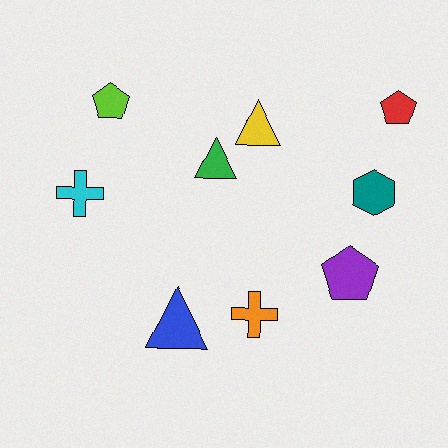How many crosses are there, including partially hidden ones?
There are 2 crosses.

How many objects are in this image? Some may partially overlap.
There are 9 objects.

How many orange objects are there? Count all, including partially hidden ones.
There is 1 orange object.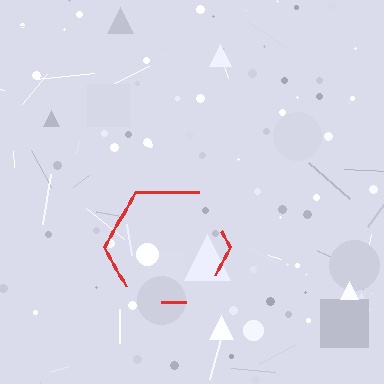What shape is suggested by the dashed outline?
The dashed outline suggests a hexagon.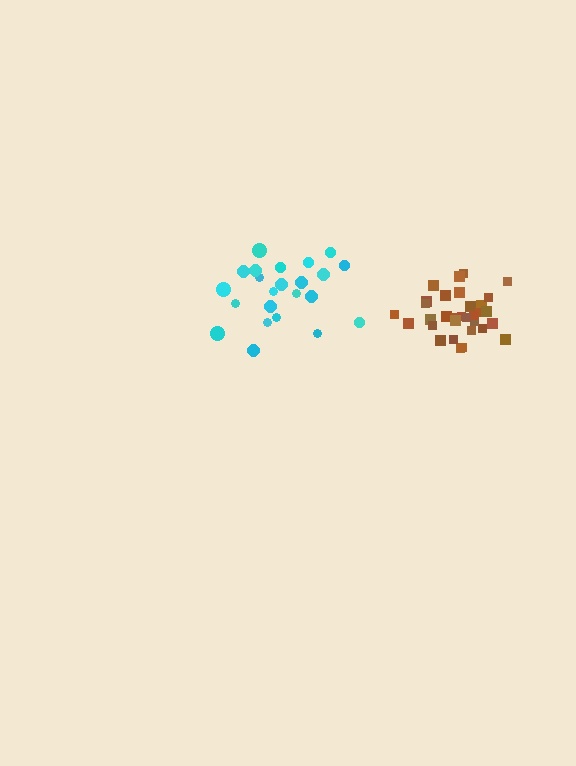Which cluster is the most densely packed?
Brown.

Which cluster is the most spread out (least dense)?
Cyan.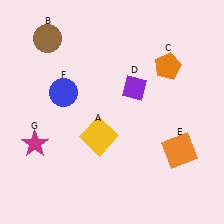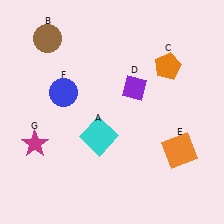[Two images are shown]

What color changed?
The square (A) changed from yellow in Image 1 to cyan in Image 2.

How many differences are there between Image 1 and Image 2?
There is 1 difference between the two images.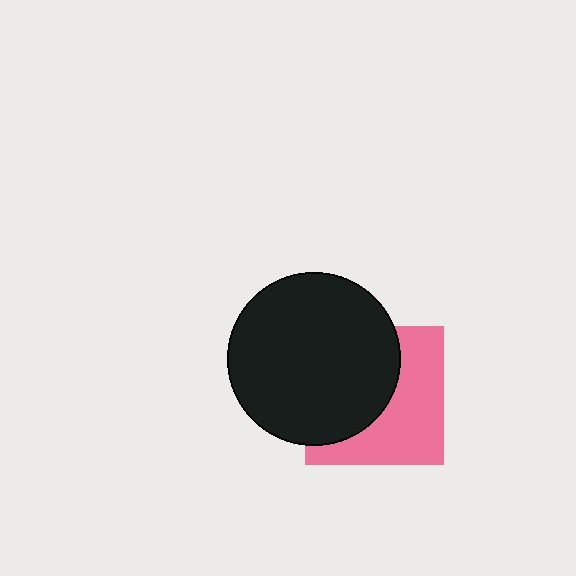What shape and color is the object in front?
The object in front is a black circle.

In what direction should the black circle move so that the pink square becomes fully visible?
The black circle should move left. That is the shortest direction to clear the overlap and leave the pink square fully visible.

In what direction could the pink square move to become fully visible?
The pink square could move right. That would shift it out from behind the black circle entirely.